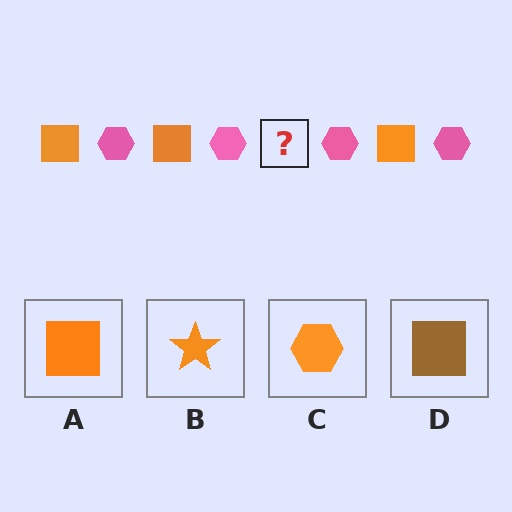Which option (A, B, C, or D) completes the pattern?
A.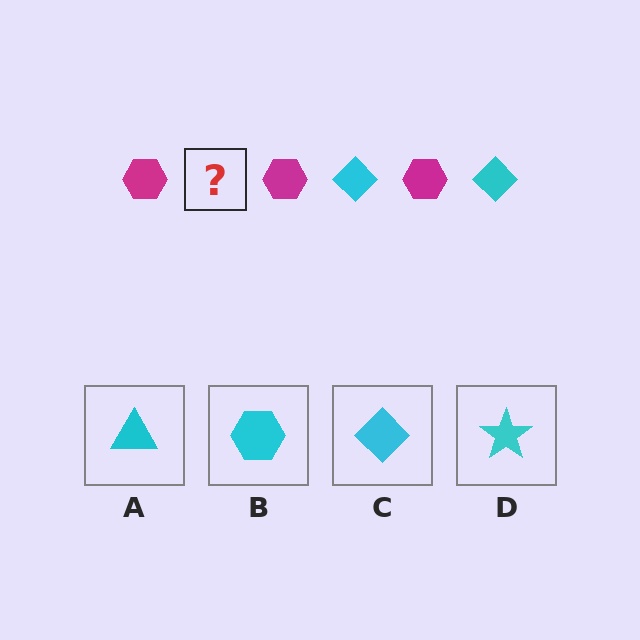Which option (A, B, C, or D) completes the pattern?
C.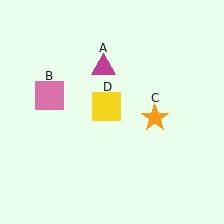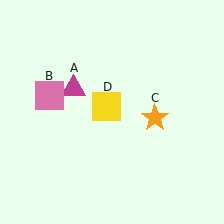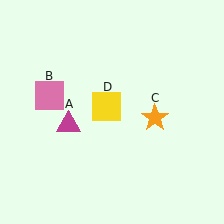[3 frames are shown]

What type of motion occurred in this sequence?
The magenta triangle (object A) rotated counterclockwise around the center of the scene.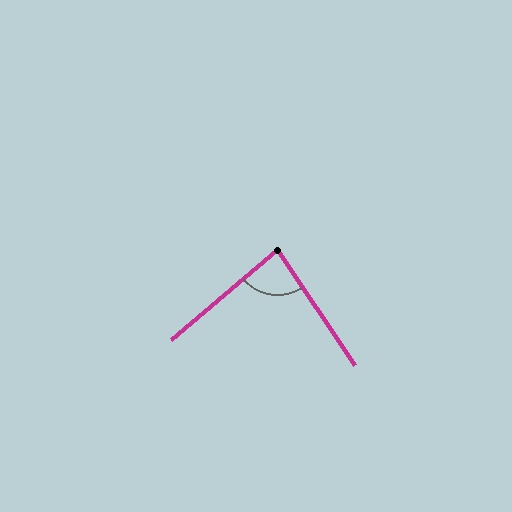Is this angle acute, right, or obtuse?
It is acute.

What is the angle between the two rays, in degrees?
Approximately 83 degrees.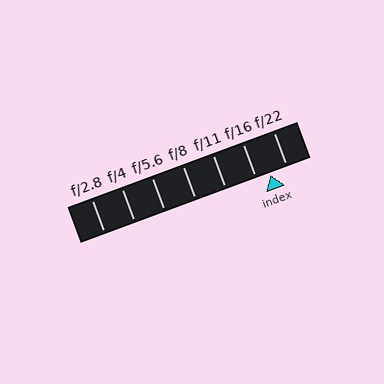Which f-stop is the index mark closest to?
The index mark is closest to f/16.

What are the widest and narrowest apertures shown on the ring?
The widest aperture shown is f/2.8 and the narrowest is f/22.